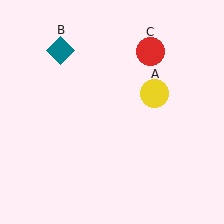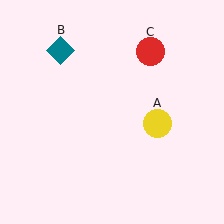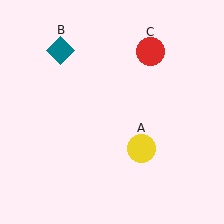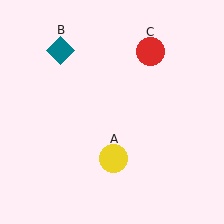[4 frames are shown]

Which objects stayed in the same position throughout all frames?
Teal diamond (object B) and red circle (object C) remained stationary.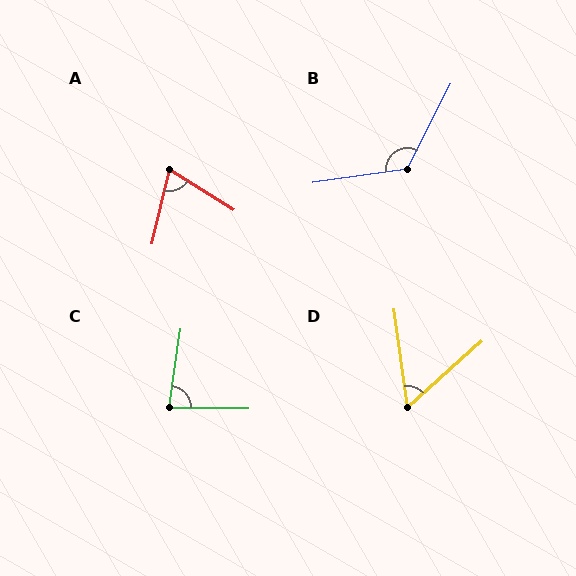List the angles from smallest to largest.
D (56°), A (70°), C (82°), B (125°).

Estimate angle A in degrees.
Approximately 70 degrees.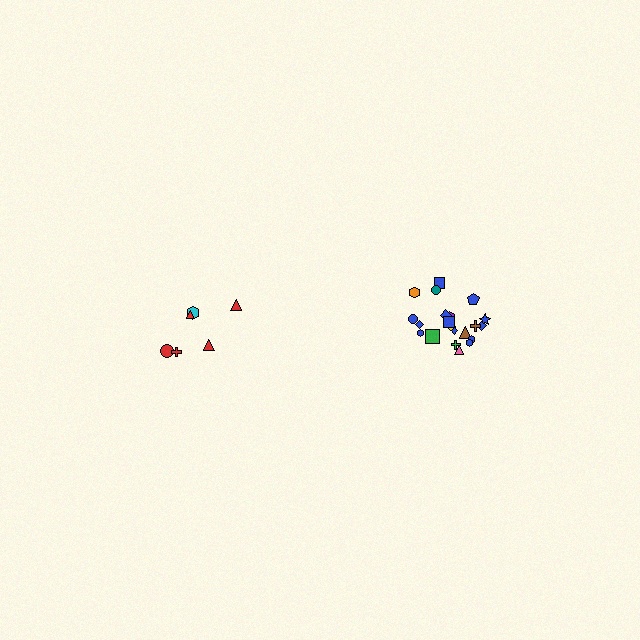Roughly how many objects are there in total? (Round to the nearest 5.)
Roughly 30 objects in total.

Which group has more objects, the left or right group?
The right group.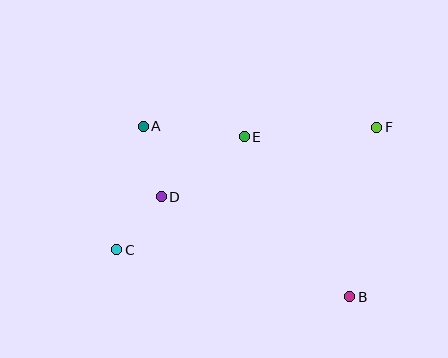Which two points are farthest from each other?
Points C and F are farthest from each other.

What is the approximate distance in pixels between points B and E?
The distance between B and E is approximately 192 pixels.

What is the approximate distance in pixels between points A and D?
The distance between A and D is approximately 73 pixels.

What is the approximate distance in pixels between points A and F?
The distance between A and F is approximately 234 pixels.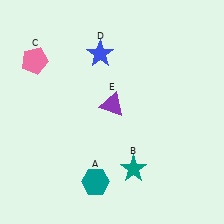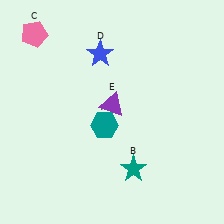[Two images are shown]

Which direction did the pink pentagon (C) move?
The pink pentagon (C) moved up.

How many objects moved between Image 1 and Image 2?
2 objects moved between the two images.